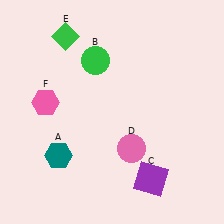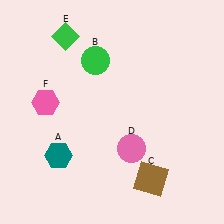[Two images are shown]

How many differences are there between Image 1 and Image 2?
There is 1 difference between the two images.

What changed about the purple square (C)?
In Image 1, C is purple. In Image 2, it changed to brown.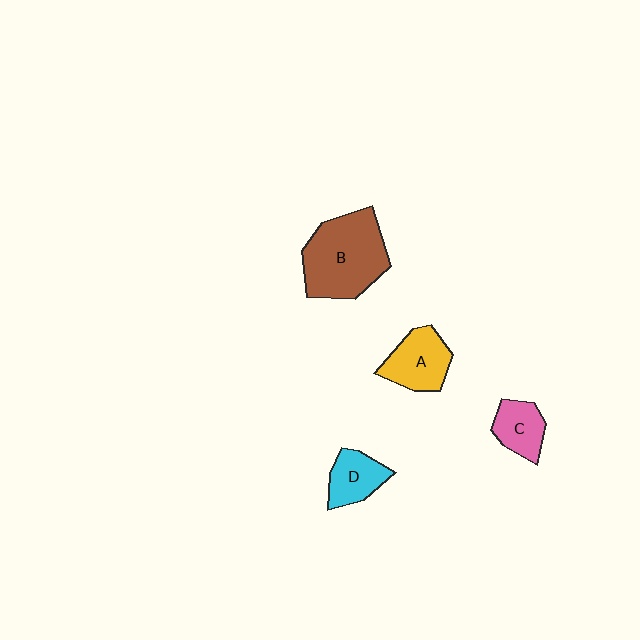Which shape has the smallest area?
Shape C (pink).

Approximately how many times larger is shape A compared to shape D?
Approximately 1.3 times.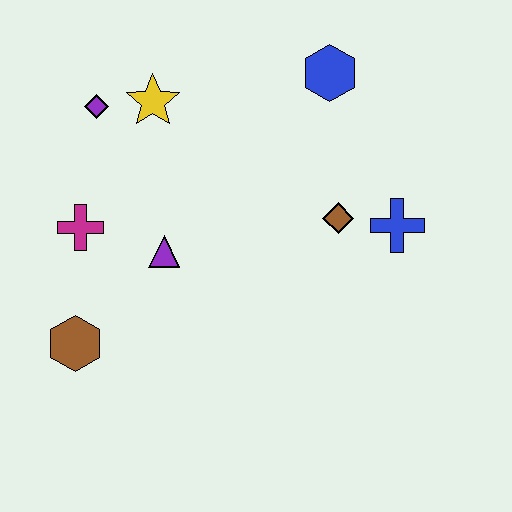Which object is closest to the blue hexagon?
The brown diamond is closest to the blue hexagon.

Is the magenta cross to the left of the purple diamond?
Yes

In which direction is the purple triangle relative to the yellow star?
The purple triangle is below the yellow star.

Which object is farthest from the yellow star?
The blue cross is farthest from the yellow star.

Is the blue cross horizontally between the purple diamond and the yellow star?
No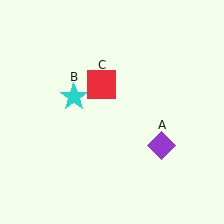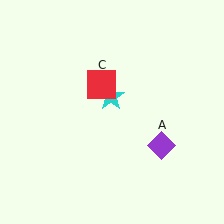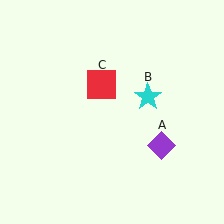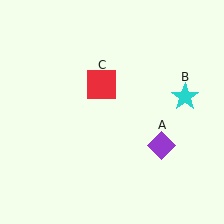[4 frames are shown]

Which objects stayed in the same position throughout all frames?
Purple diamond (object A) and red square (object C) remained stationary.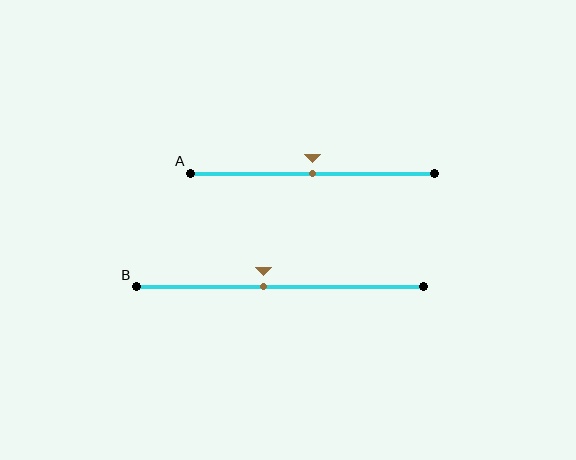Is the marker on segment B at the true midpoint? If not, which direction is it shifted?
No, the marker on segment B is shifted to the left by about 6% of the segment length.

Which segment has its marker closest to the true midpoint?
Segment A has its marker closest to the true midpoint.